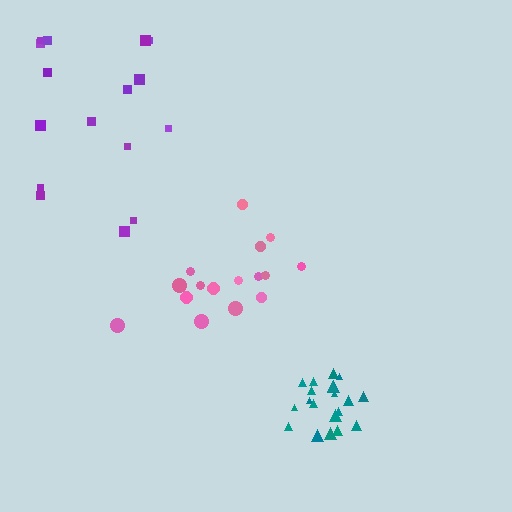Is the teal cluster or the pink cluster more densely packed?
Teal.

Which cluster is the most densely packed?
Teal.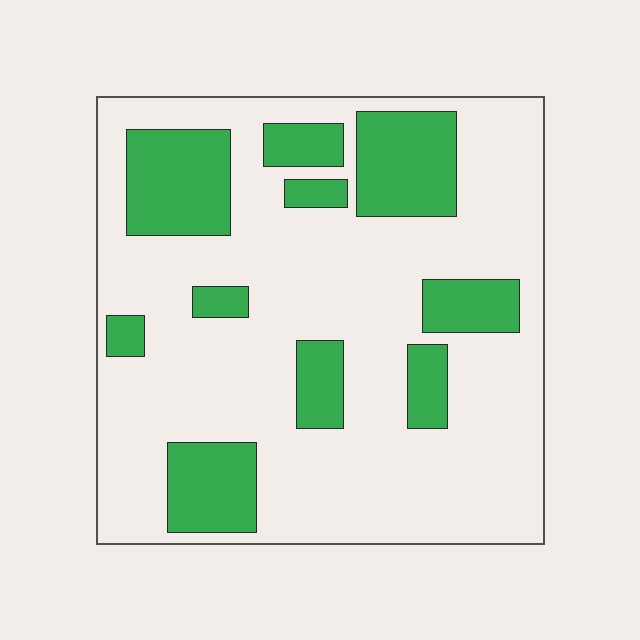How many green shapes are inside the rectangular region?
10.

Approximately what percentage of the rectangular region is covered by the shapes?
Approximately 25%.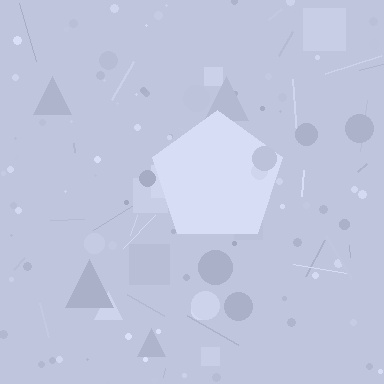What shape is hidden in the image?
A pentagon is hidden in the image.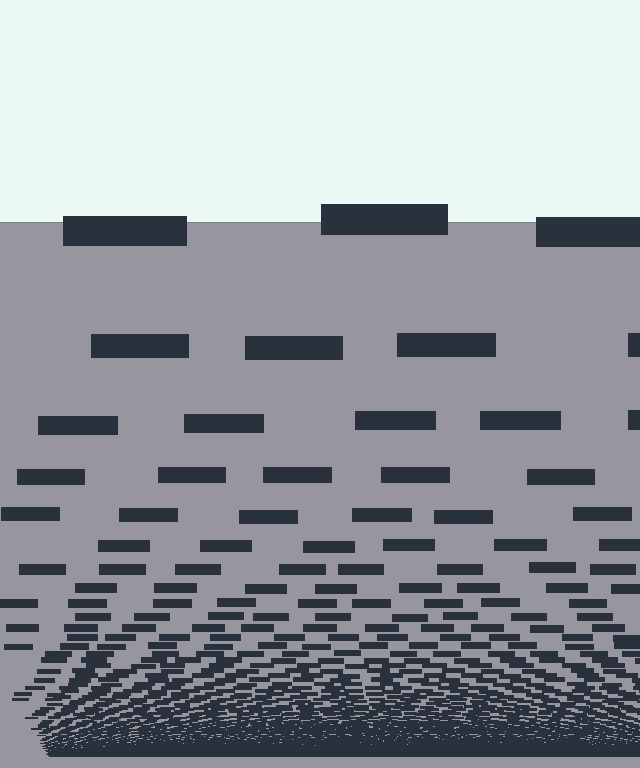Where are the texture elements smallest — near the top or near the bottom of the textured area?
Near the bottom.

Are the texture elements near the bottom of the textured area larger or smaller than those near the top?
Smaller. The gradient is inverted — elements near the bottom are smaller and denser.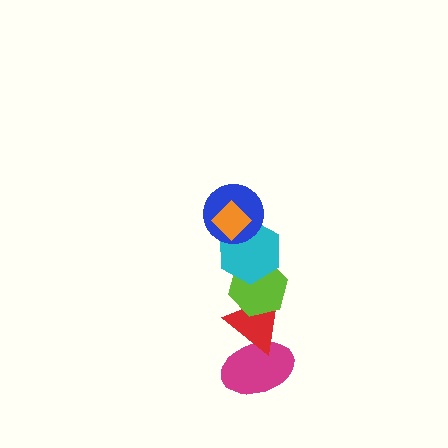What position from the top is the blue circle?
The blue circle is 2nd from the top.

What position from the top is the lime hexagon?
The lime hexagon is 4th from the top.